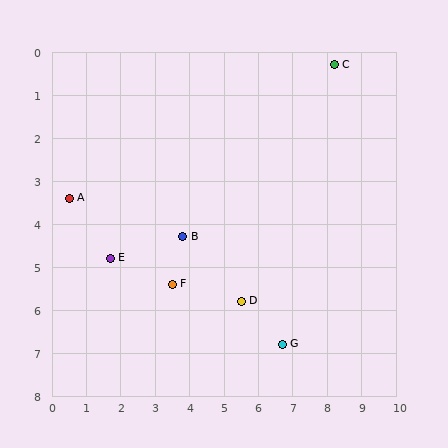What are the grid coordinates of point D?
Point D is at approximately (5.5, 5.8).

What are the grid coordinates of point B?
Point B is at approximately (3.8, 4.3).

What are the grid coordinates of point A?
Point A is at approximately (0.5, 3.4).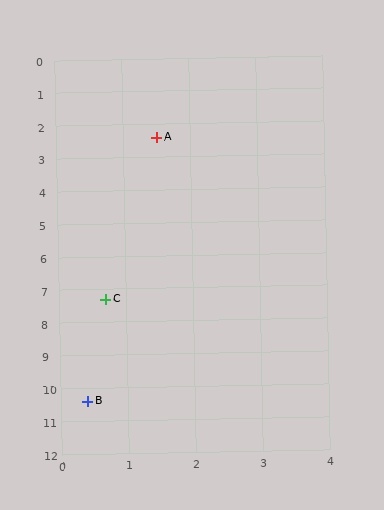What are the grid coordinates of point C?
Point C is at approximately (0.7, 7.3).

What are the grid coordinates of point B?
Point B is at approximately (0.4, 10.4).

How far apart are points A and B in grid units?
Points A and B are about 8.1 grid units apart.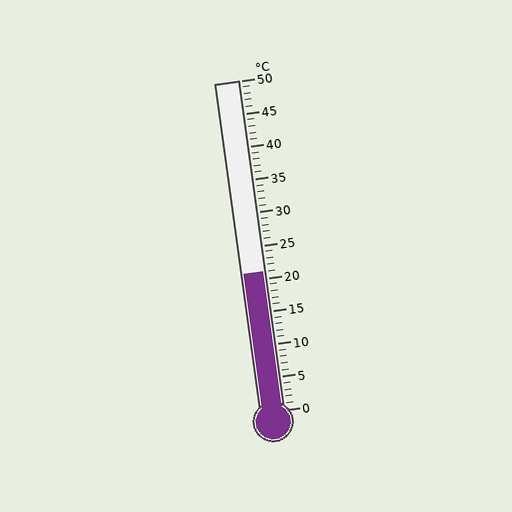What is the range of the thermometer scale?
The thermometer scale ranges from 0°C to 50°C.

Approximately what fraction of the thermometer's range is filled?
The thermometer is filled to approximately 40% of its range.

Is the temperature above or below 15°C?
The temperature is above 15°C.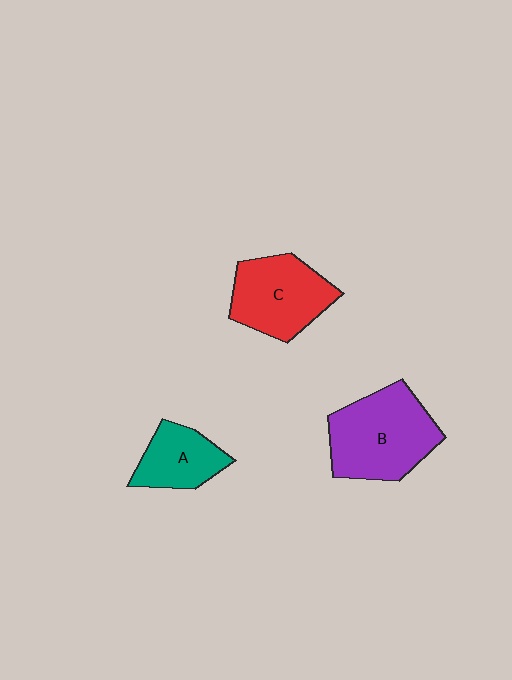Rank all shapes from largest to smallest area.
From largest to smallest: B (purple), C (red), A (teal).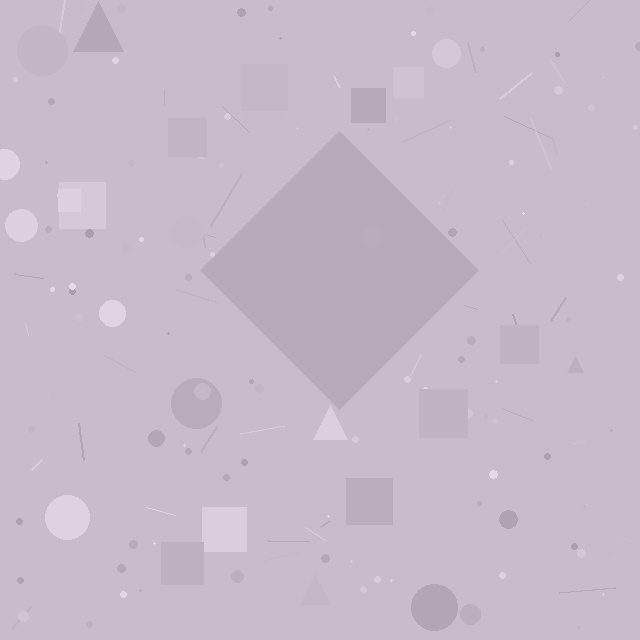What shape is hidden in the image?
A diamond is hidden in the image.